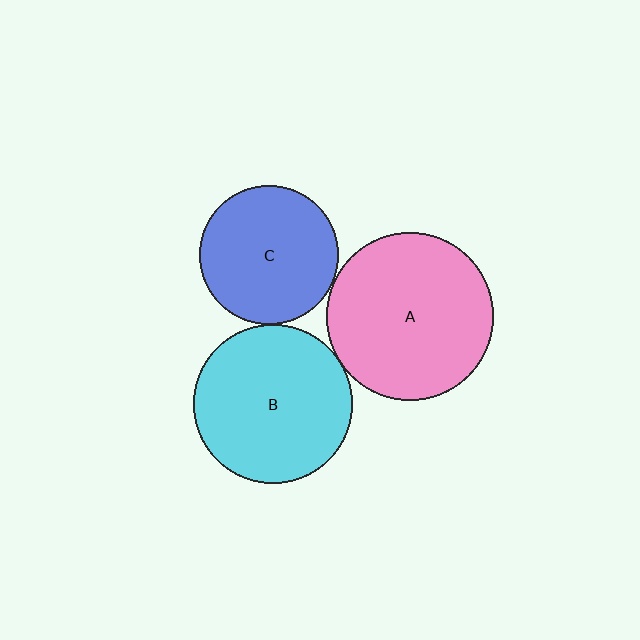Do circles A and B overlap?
Yes.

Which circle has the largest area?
Circle A (pink).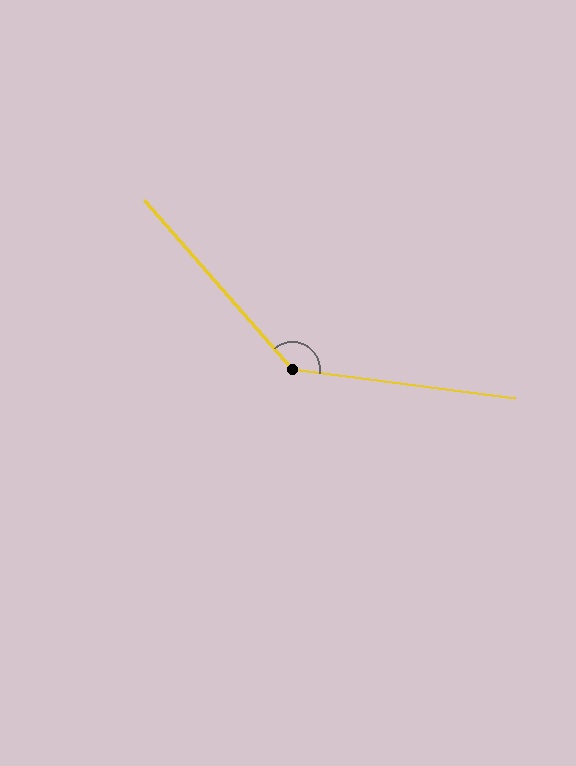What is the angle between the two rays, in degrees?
Approximately 138 degrees.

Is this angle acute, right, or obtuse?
It is obtuse.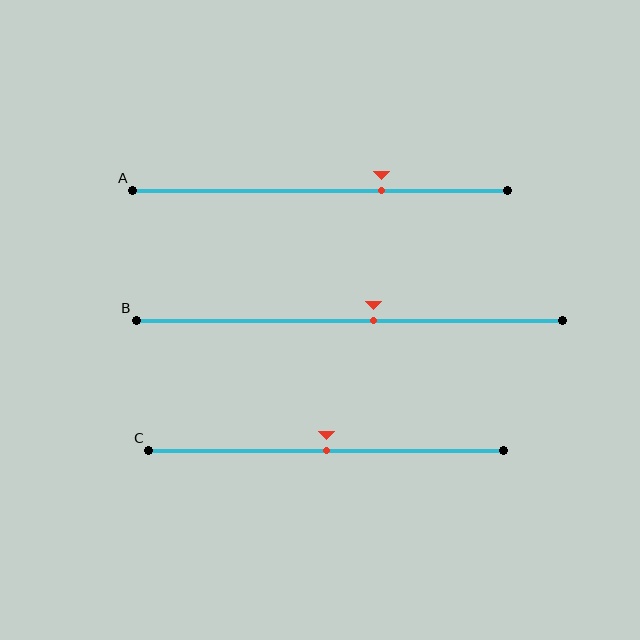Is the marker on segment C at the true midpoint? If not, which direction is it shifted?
Yes, the marker on segment C is at the true midpoint.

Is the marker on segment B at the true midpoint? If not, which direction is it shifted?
No, the marker on segment B is shifted to the right by about 6% of the segment length.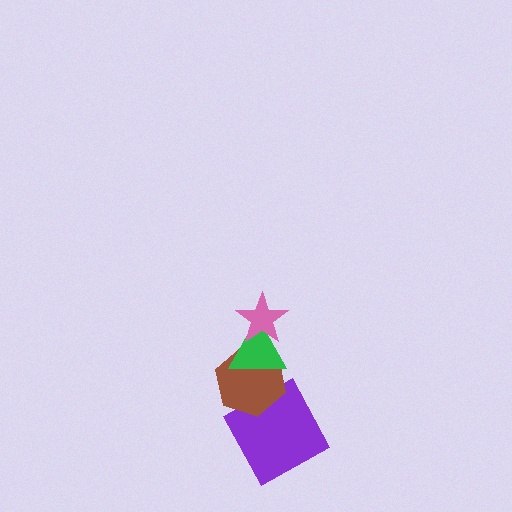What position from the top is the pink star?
The pink star is 1st from the top.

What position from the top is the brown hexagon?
The brown hexagon is 3rd from the top.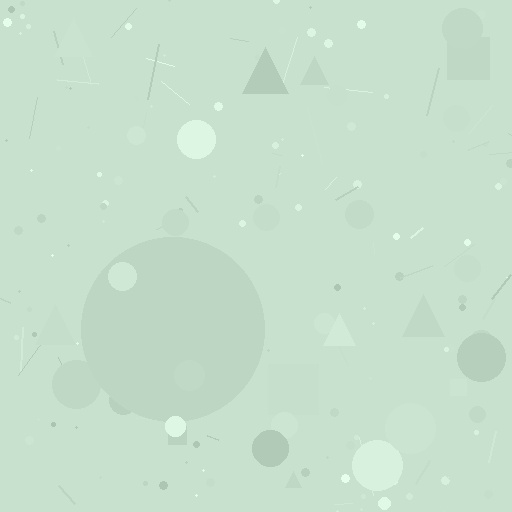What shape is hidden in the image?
A circle is hidden in the image.